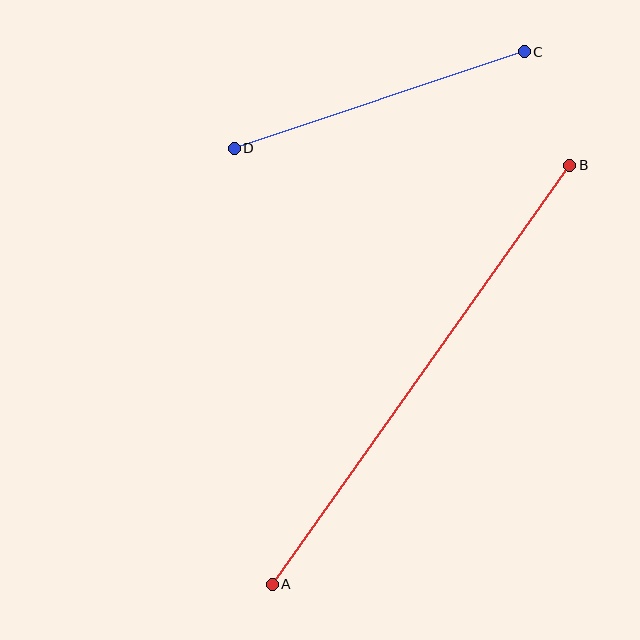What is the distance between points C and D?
The distance is approximately 305 pixels.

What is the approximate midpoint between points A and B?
The midpoint is at approximately (421, 375) pixels.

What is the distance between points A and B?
The distance is approximately 514 pixels.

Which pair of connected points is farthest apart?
Points A and B are farthest apart.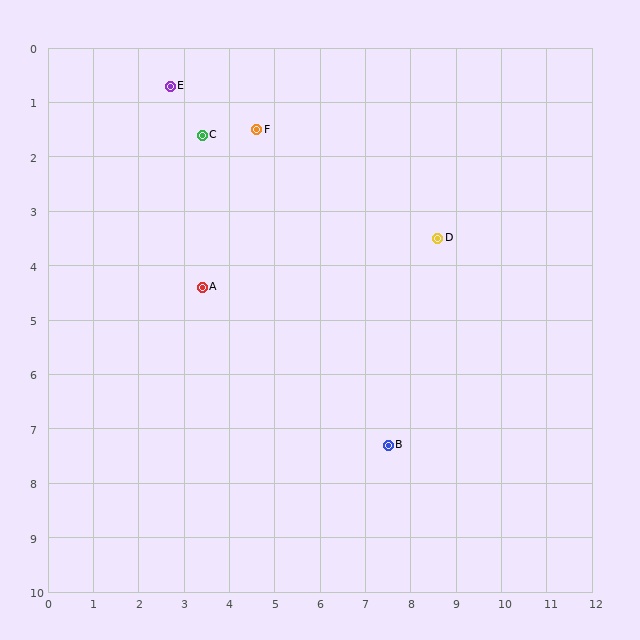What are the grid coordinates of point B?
Point B is at approximately (7.5, 7.3).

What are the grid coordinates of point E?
Point E is at approximately (2.7, 0.7).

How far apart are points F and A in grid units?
Points F and A are about 3.1 grid units apart.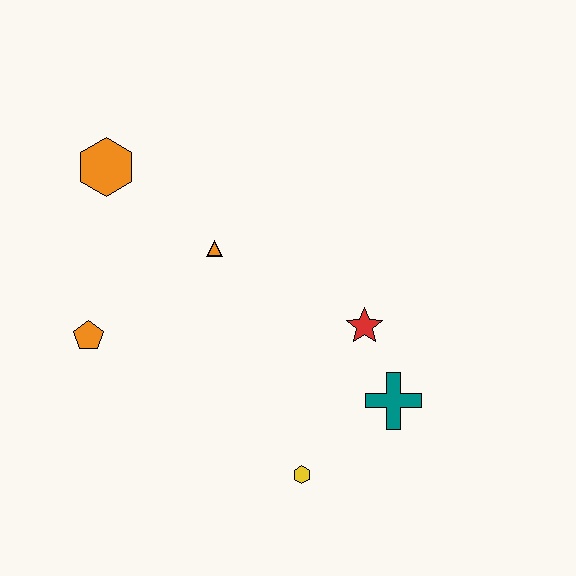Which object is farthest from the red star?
The orange hexagon is farthest from the red star.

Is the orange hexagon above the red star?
Yes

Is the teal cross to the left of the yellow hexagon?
No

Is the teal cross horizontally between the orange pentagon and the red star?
No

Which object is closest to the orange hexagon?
The orange triangle is closest to the orange hexagon.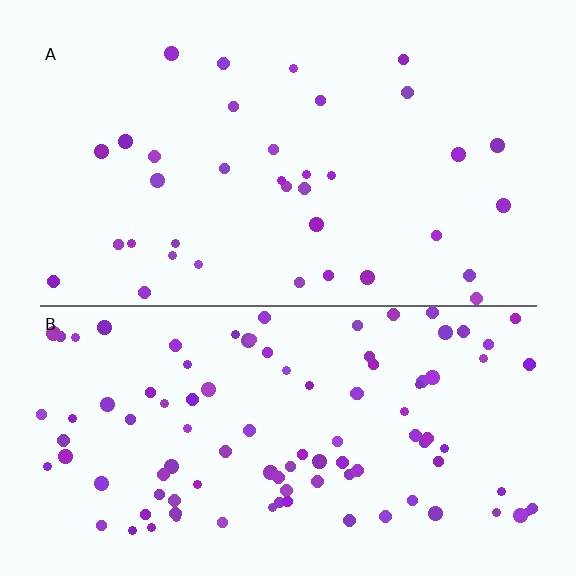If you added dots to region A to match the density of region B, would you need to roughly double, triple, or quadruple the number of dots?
Approximately triple.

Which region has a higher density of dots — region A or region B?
B (the bottom).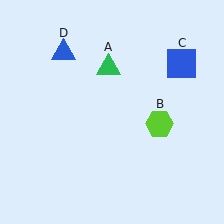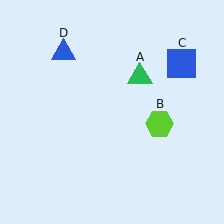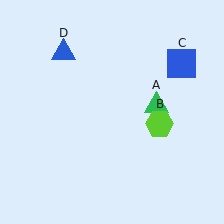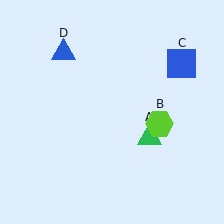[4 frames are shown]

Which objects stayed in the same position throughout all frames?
Lime hexagon (object B) and blue square (object C) and blue triangle (object D) remained stationary.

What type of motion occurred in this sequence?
The green triangle (object A) rotated clockwise around the center of the scene.